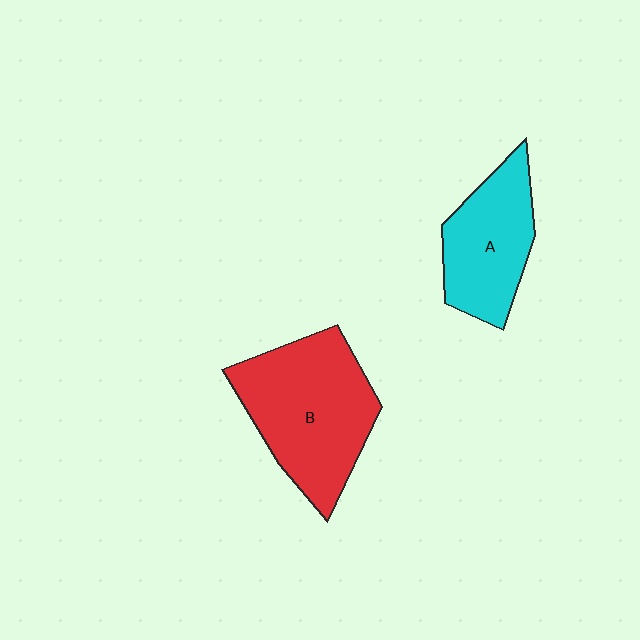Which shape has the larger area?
Shape B (red).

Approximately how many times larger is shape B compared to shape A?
Approximately 1.5 times.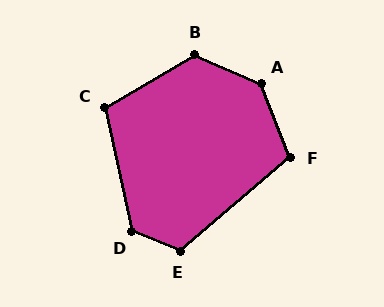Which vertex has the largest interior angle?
A, at approximately 134 degrees.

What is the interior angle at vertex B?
Approximately 126 degrees (obtuse).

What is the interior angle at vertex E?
Approximately 117 degrees (obtuse).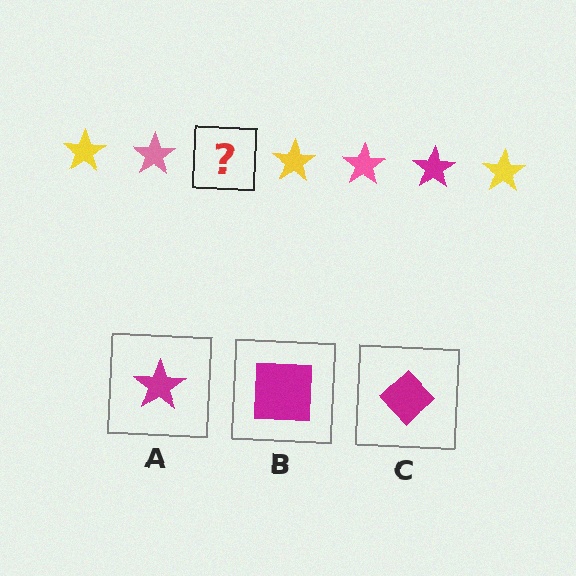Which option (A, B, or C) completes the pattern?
A.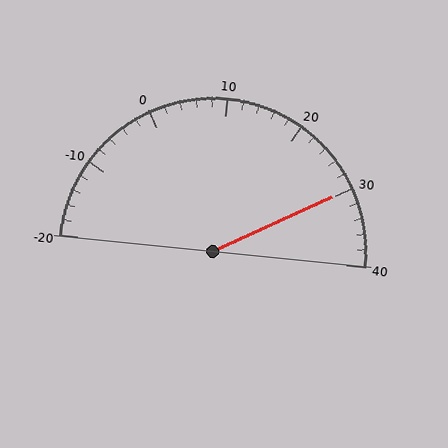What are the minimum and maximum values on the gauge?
The gauge ranges from -20 to 40.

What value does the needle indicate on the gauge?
The needle indicates approximately 30.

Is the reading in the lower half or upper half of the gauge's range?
The reading is in the upper half of the range (-20 to 40).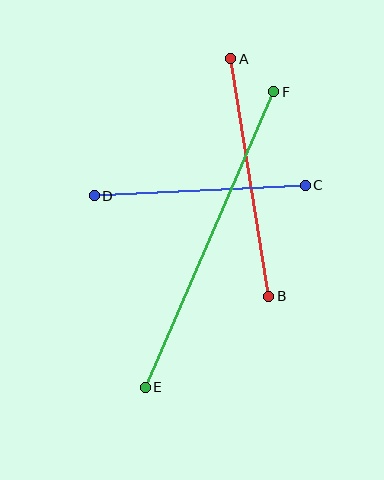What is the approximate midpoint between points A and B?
The midpoint is at approximately (250, 177) pixels.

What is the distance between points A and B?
The distance is approximately 241 pixels.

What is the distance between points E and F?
The distance is approximately 322 pixels.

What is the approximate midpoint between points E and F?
The midpoint is at approximately (209, 239) pixels.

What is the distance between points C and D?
The distance is approximately 211 pixels.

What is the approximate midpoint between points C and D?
The midpoint is at approximately (200, 191) pixels.